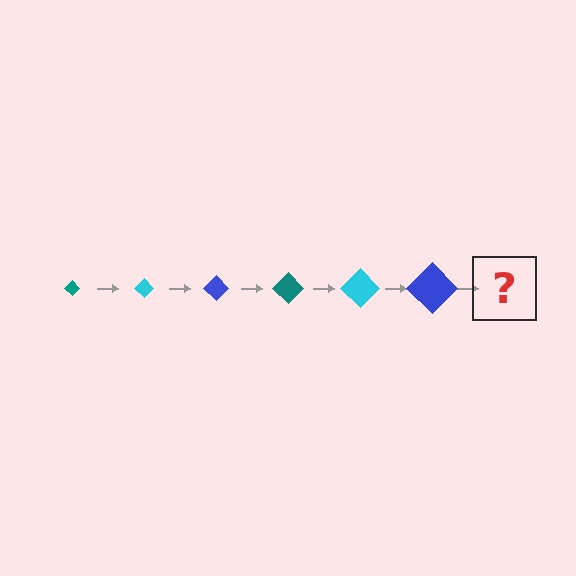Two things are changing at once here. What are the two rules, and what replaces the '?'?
The two rules are that the diamond grows larger each step and the color cycles through teal, cyan, and blue. The '?' should be a teal diamond, larger than the previous one.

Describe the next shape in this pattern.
It should be a teal diamond, larger than the previous one.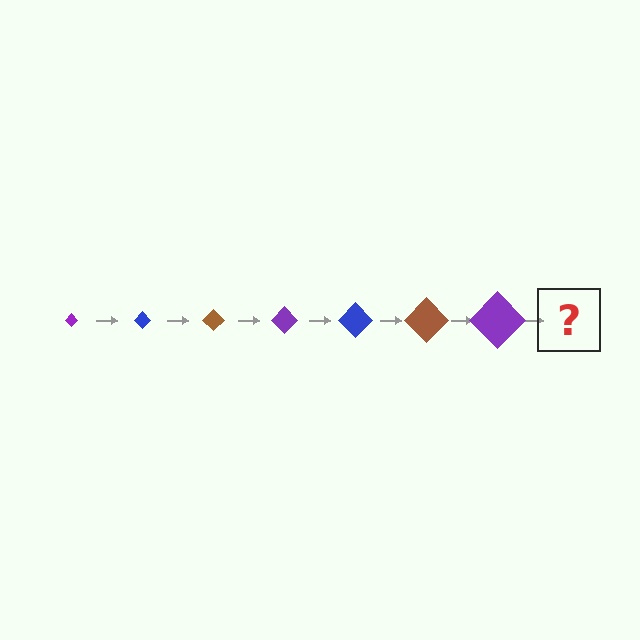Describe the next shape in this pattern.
It should be a blue diamond, larger than the previous one.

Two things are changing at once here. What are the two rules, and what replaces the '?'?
The two rules are that the diamond grows larger each step and the color cycles through purple, blue, and brown. The '?' should be a blue diamond, larger than the previous one.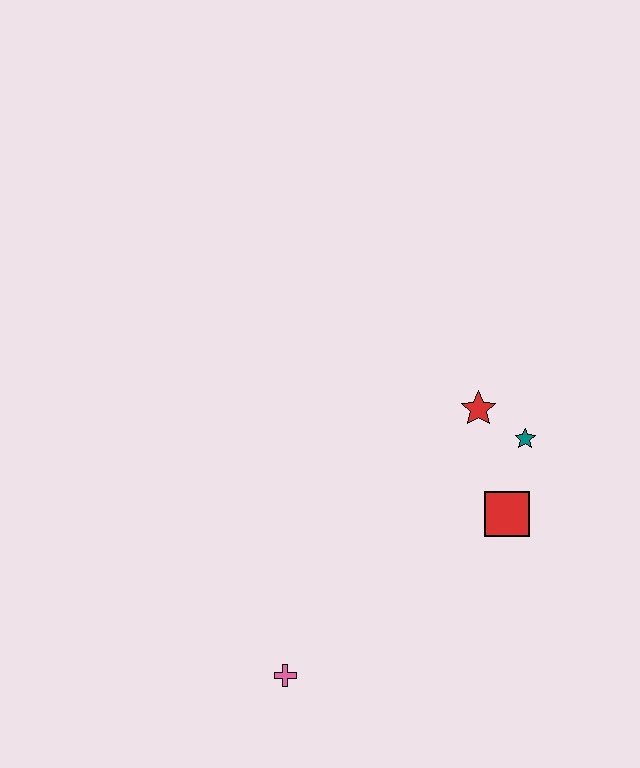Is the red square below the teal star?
Yes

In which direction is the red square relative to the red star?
The red square is below the red star.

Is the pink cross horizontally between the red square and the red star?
No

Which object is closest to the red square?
The teal star is closest to the red square.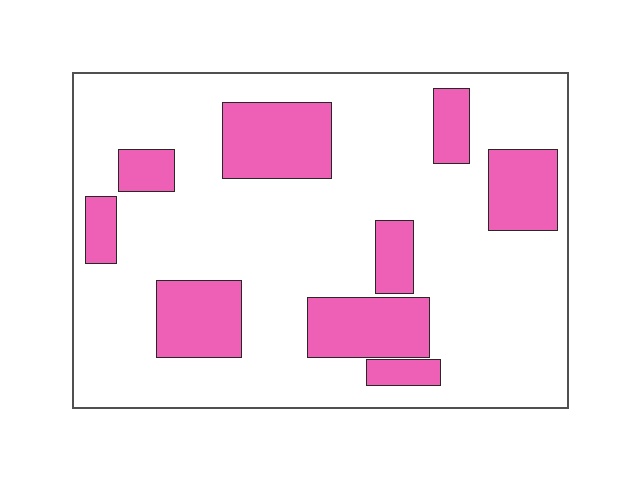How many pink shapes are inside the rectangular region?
9.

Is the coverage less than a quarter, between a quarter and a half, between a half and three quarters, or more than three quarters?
Less than a quarter.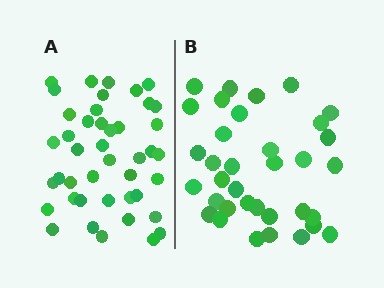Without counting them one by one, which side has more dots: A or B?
Region A (the left region) has more dots.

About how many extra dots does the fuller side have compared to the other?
Region A has roughly 8 or so more dots than region B.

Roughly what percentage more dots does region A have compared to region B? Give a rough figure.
About 25% more.